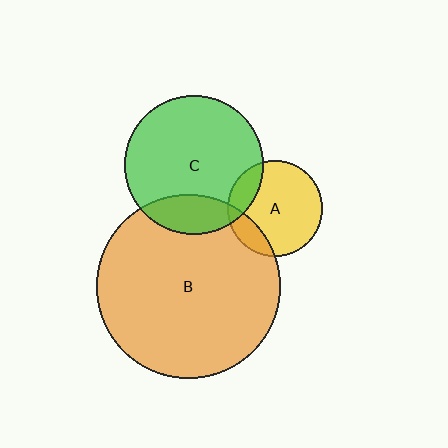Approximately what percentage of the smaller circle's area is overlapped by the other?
Approximately 20%.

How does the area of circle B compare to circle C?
Approximately 1.7 times.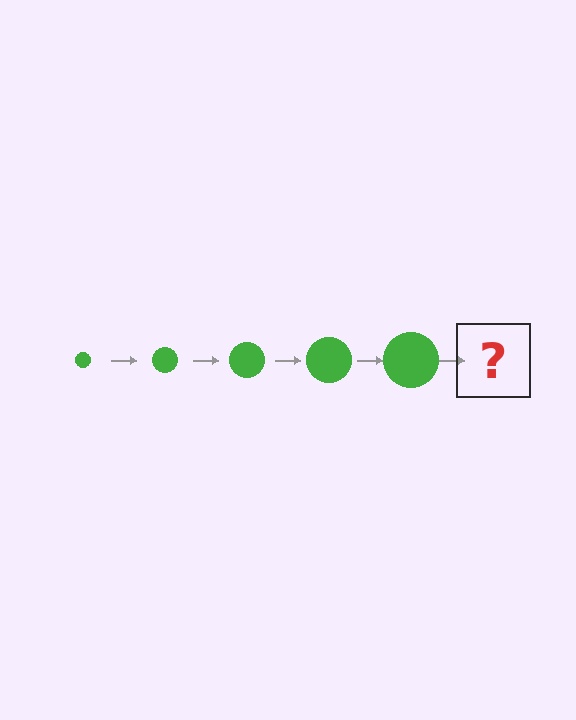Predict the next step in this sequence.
The next step is a green circle, larger than the previous one.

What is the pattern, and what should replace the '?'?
The pattern is that the circle gets progressively larger each step. The '?' should be a green circle, larger than the previous one.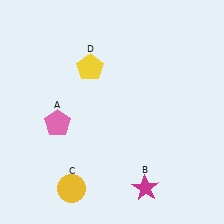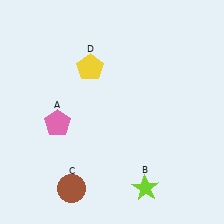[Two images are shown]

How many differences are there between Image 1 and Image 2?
There are 2 differences between the two images.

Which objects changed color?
B changed from magenta to lime. C changed from yellow to brown.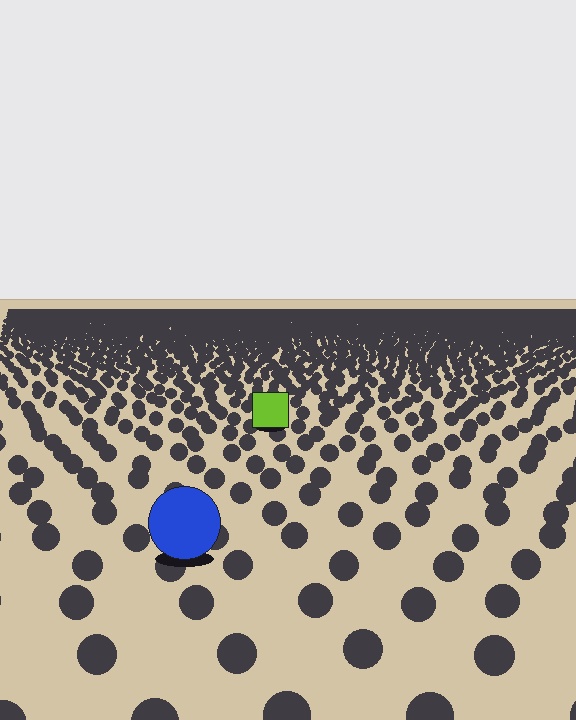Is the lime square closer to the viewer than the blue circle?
No. The blue circle is closer — you can tell from the texture gradient: the ground texture is coarser near it.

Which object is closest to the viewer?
The blue circle is closest. The texture marks near it are larger and more spread out.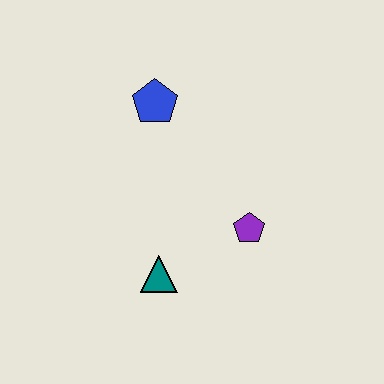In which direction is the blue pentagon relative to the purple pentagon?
The blue pentagon is above the purple pentagon.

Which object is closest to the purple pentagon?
The teal triangle is closest to the purple pentagon.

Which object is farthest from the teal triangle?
The blue pentagon is farthest from the teal triangle.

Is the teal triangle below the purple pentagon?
Yes